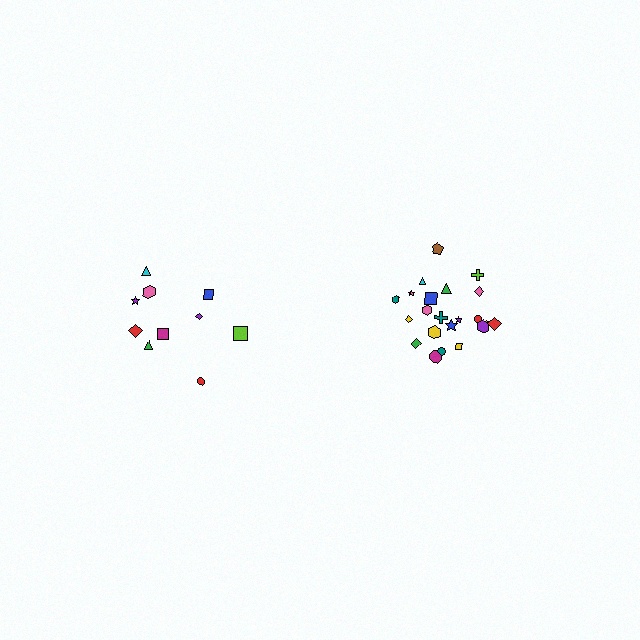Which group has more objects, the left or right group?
The right group.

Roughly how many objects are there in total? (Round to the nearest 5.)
Roughly 30 objects in total.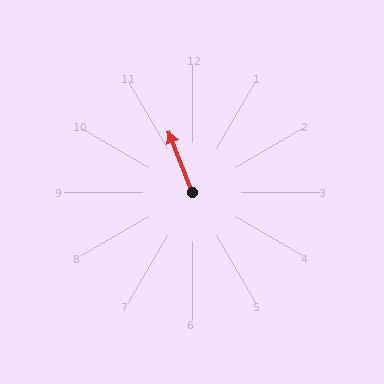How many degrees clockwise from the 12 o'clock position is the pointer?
Approximately 339 degrees.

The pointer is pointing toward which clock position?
Roughly 11 o'clock.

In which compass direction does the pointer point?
North.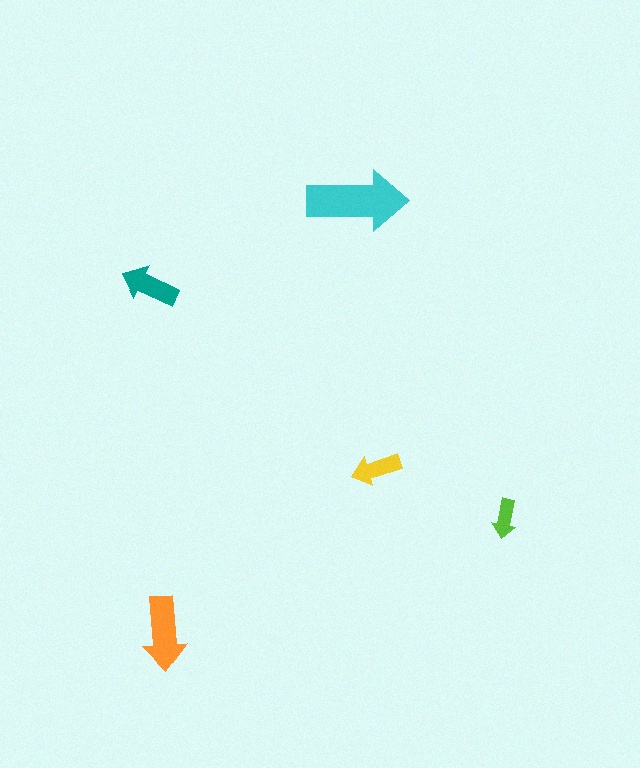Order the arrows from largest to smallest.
the cyan one, the orange one, the teal one, the yellow one, the lime one.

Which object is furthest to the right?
The lime arrow is rightmost.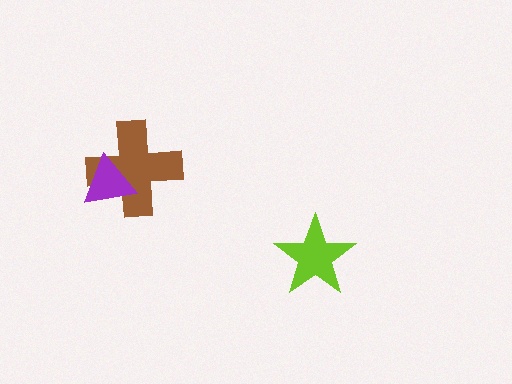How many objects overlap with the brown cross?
1 object overlaps with the brown cross.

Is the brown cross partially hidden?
Yes, it is partially covered by another shape.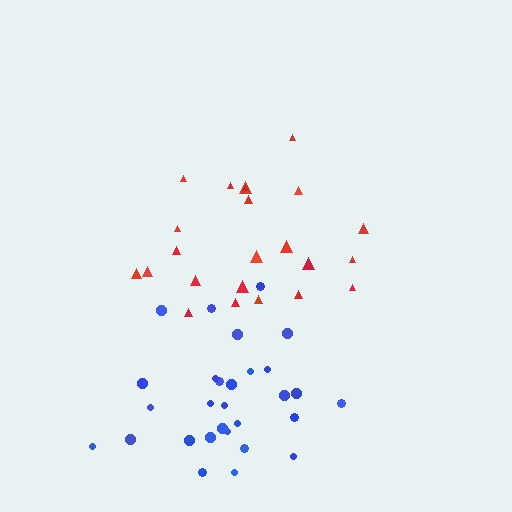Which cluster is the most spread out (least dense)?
Red.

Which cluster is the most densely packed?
Blue.